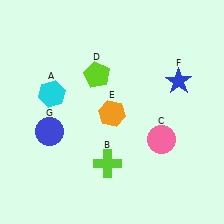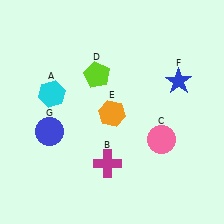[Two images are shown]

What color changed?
The cross (B) changed from lime in Image 1 to magenta in Image 2.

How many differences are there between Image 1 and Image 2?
There is 1 difference between the two images.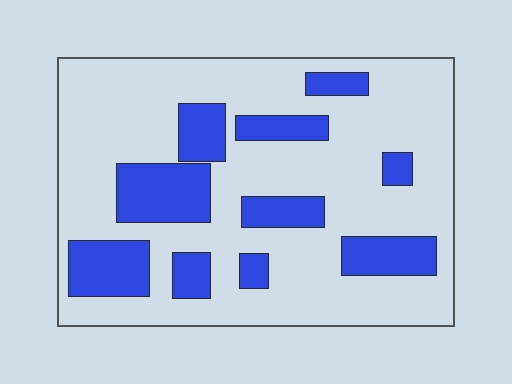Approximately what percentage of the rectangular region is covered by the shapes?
Approximately 25%.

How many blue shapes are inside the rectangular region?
10.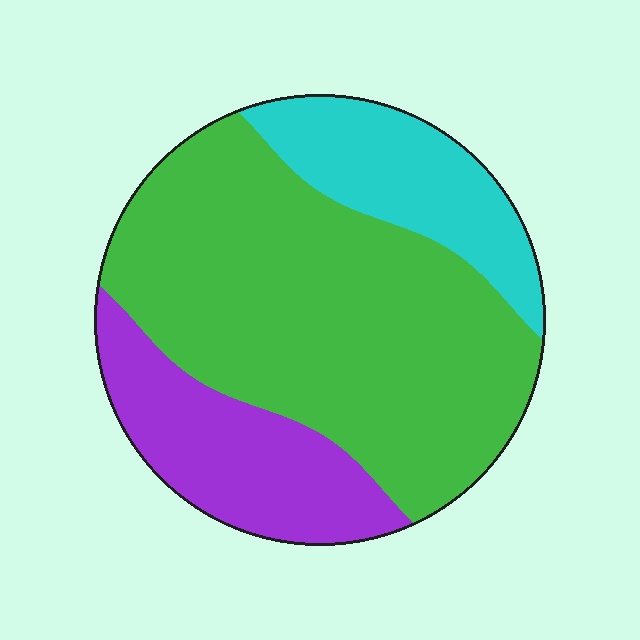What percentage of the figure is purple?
Purple takes up less than a quarter of the figure.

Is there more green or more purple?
Green.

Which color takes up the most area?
Green, at roughly 60%.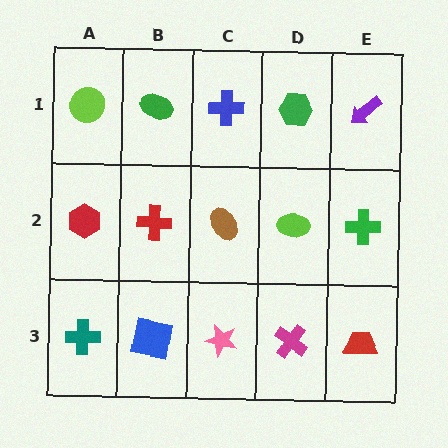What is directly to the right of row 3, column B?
A pink star.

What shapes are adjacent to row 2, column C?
A blue cross (row 1, column C), a pink star (row 3, column C), a red cross (row 2, column B), a lime ellipse (row 2, column D).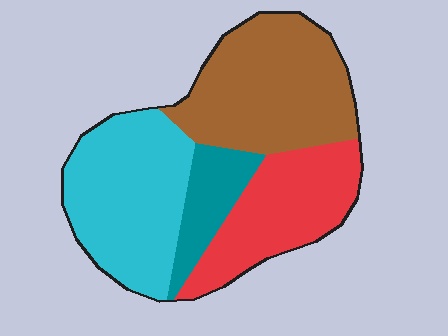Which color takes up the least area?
Teal, at roughly 10%.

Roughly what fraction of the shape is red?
Red takes up about one quarter (1/4) of the shape.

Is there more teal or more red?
Red.